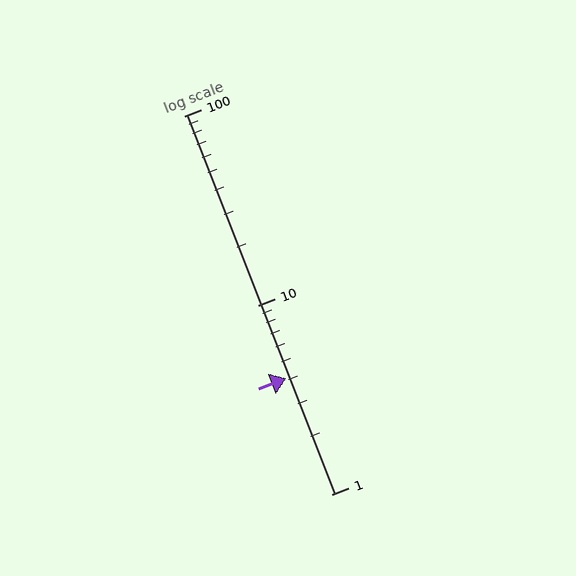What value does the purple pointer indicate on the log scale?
The pointer indicates approximately 4.1.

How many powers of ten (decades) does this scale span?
The scale spans 2 decades, from 1 to 100.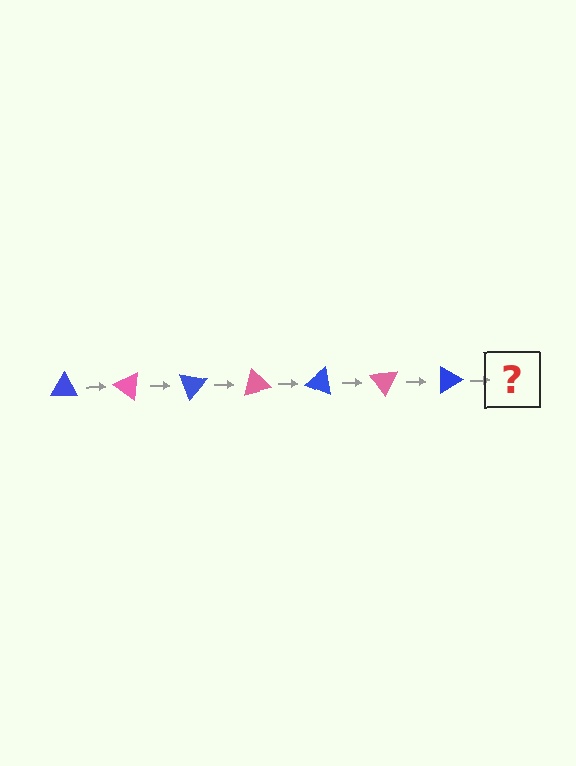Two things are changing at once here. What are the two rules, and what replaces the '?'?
The two rules are that it rotates 35 degrees each step and the color cycles through blue and pink. The '?' should be a pink triangle, rotated 245 degrees from the start.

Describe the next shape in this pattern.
It should be a pink triangle, rotated 245 degrees from the start.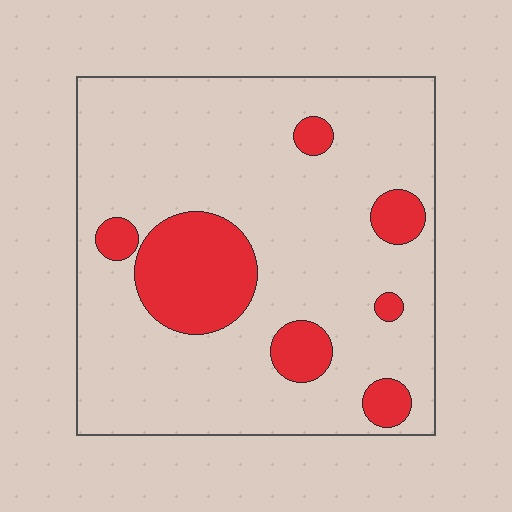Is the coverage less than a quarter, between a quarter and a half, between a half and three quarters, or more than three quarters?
Less than a quarter.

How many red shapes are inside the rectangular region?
7.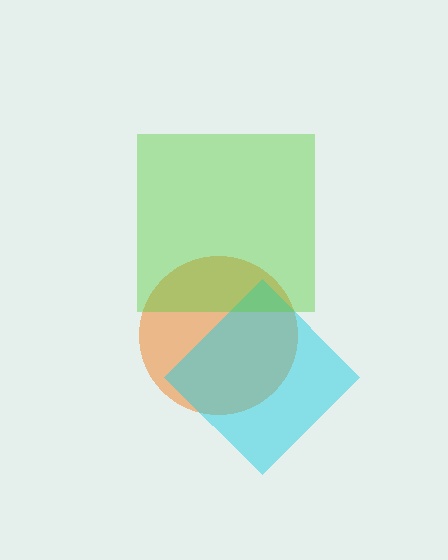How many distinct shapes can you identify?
There are 3 distinct shapes: an orange circle, a cyan diamond, a lime square.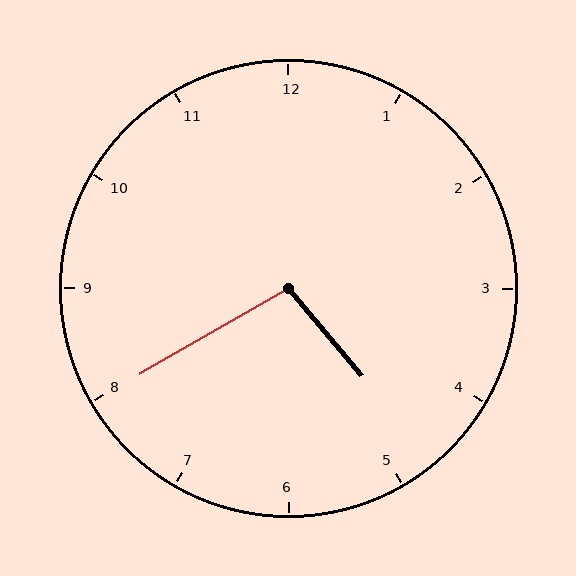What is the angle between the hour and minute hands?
Approximately 100 degrees.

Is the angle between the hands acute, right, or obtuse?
It is obtuse.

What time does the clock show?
4:40.